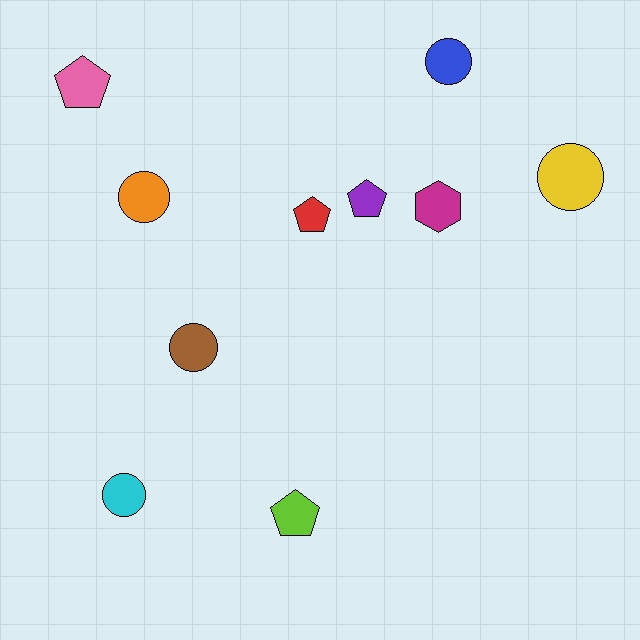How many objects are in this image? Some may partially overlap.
There are 10 objects.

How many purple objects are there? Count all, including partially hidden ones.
There is 1 purple object.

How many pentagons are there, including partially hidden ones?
There are 4 pentagons.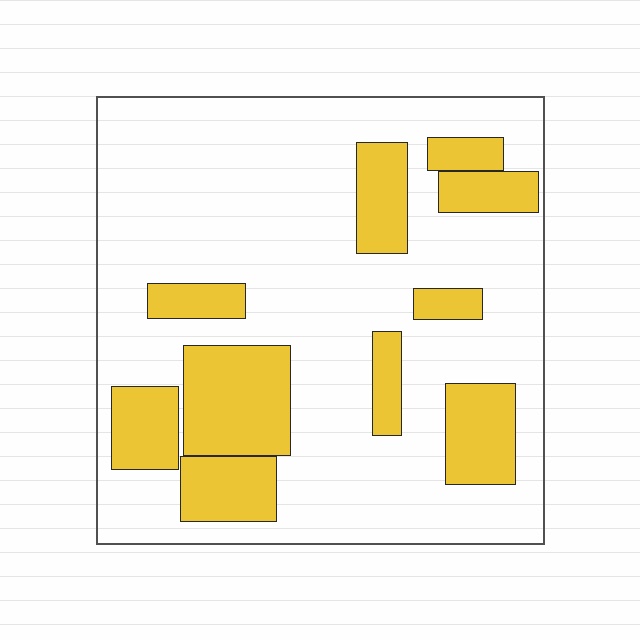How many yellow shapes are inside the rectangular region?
10.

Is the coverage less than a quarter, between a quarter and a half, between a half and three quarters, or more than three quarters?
Between a quarter and a half.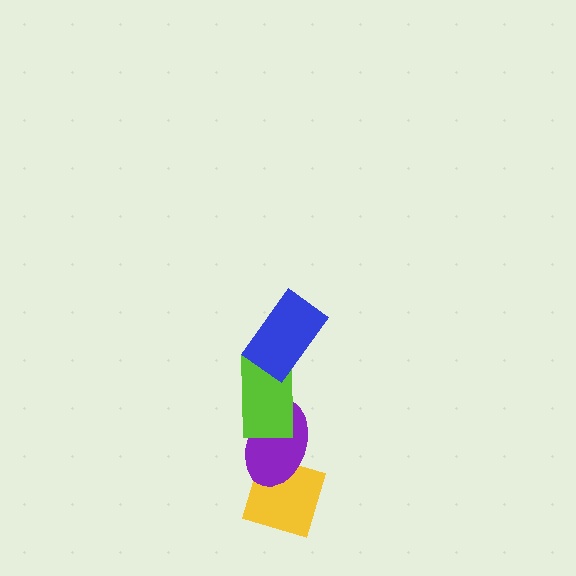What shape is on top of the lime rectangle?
The blue rectangle is on top of the lime rectangle.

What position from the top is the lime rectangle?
The lime rectangle is 2nd from the top.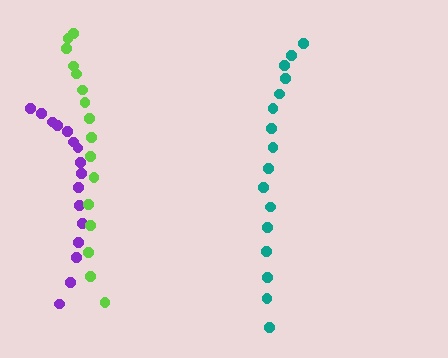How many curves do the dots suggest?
There are 3 distinct paths.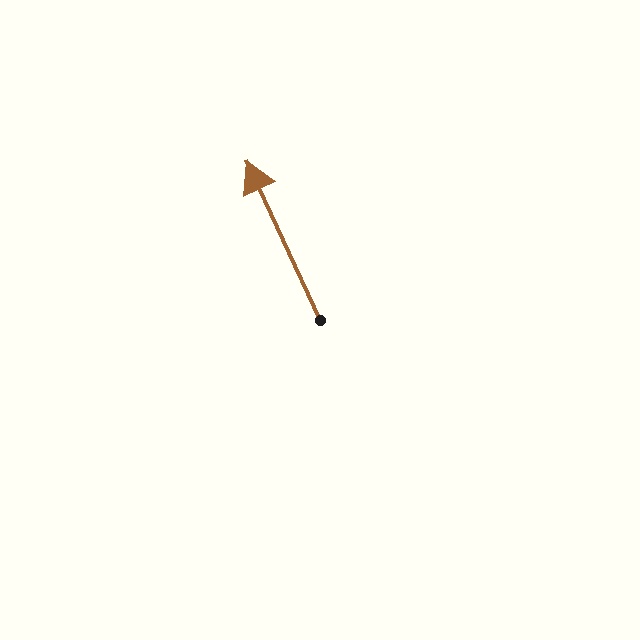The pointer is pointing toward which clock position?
Roughly 11 o'clock.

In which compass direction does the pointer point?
Northwest.